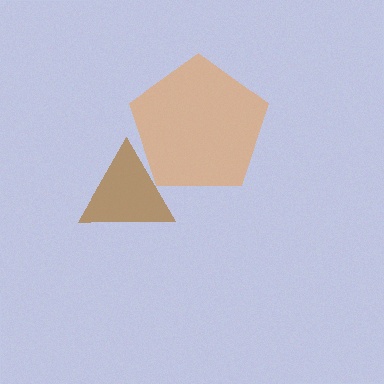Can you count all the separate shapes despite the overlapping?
Yes, there are 2 separate shapes.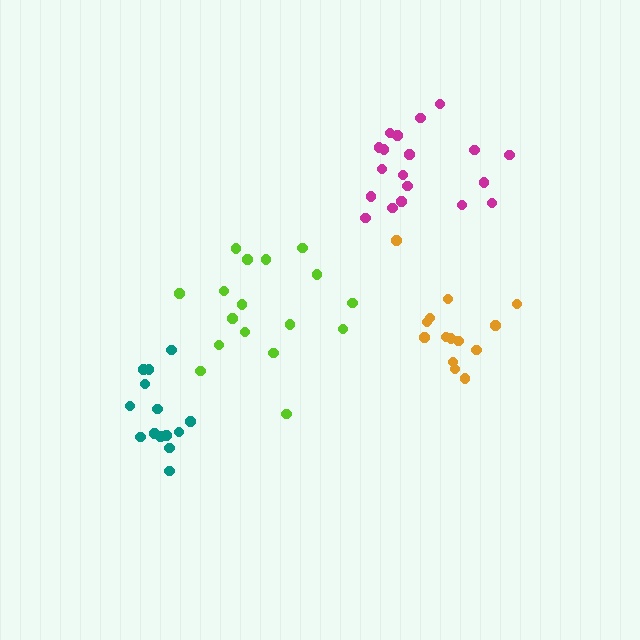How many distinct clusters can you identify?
There are 4 distinct clusters.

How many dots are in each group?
Group 1: 19 dots, Group 2: 14 dots, Group 3: 14 dots, Group 4: 17 dots (64 total).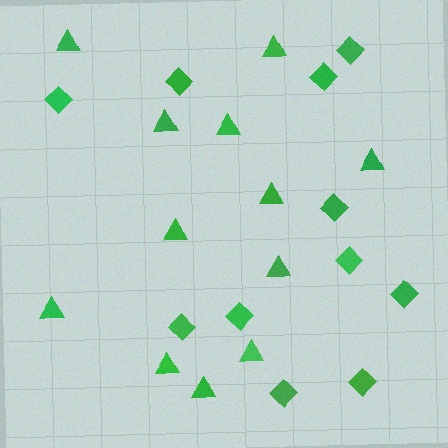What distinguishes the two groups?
There are 2 groups: one group of triangles (12) and one group of diamonds (11).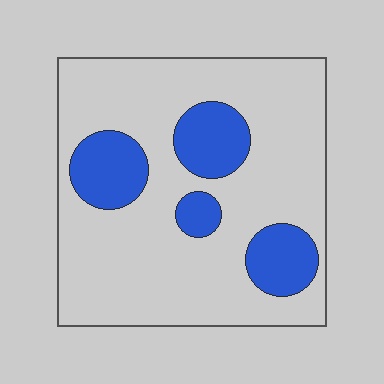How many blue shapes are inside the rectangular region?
4.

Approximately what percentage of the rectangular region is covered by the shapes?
Approximately 20%.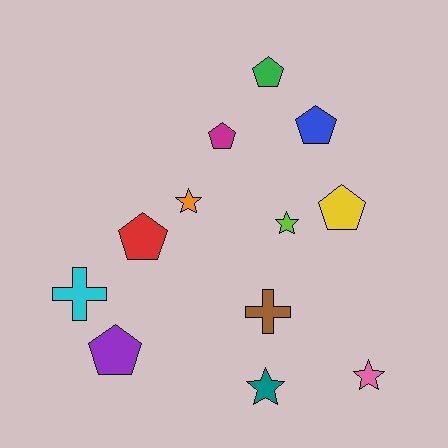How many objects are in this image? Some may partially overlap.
There are 12 objects.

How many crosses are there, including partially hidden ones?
There are 2 crosses.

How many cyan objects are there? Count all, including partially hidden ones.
There is 1 cyan object.